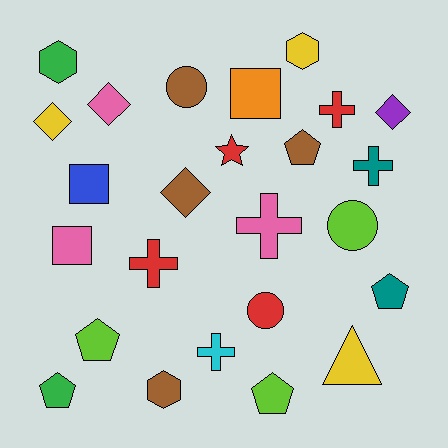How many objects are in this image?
There are 25 objects.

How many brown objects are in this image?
There are 4 brown objects.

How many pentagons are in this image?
There are 5 pentagons.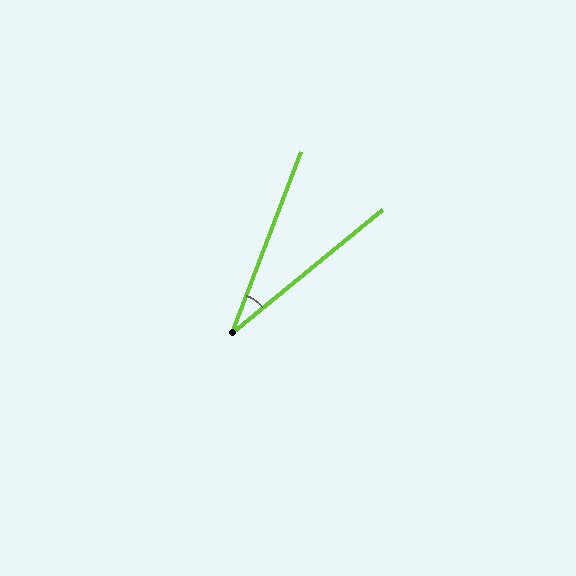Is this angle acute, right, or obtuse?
It is acute.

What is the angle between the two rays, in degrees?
Approximately 30 degrees.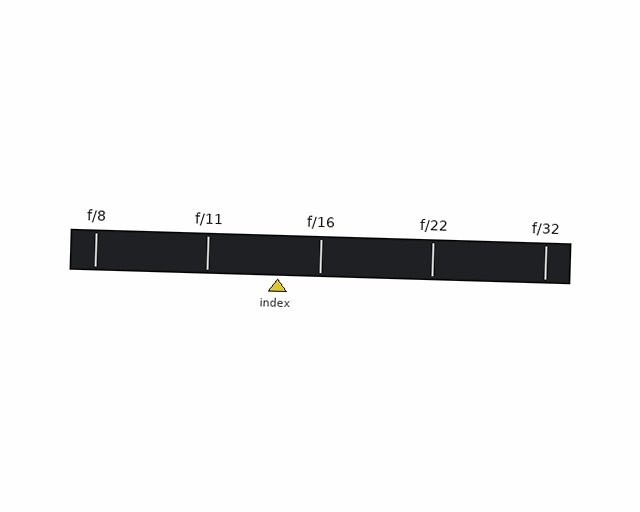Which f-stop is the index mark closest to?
The index mark is closest to f/16.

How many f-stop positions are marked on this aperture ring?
There are 5 f-stop positions marked.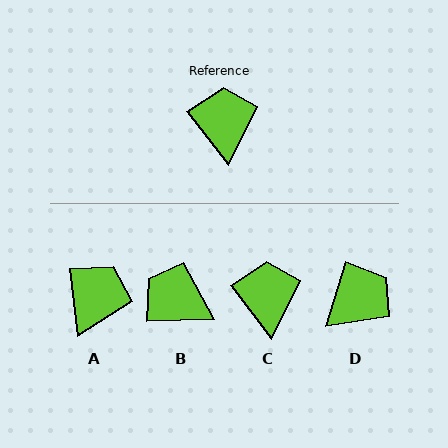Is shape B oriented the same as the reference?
No, it is off by about 54 degrees.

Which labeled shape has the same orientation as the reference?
C.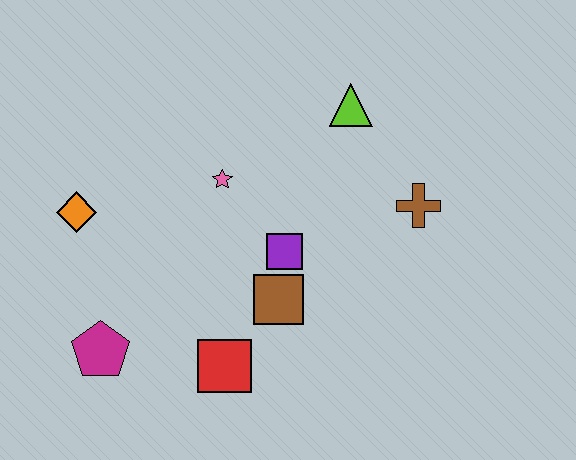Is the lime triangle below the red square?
No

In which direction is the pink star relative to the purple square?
The pink star is above the purple square.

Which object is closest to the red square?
The brown square is closest to the red square.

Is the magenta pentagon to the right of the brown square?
No